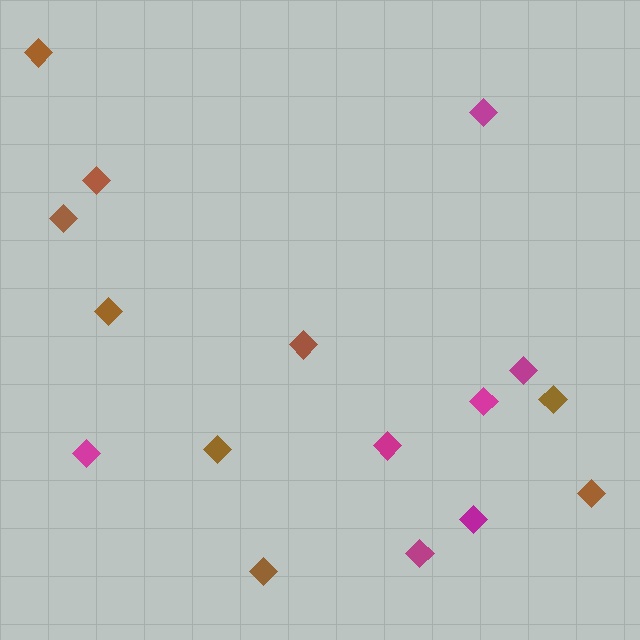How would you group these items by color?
There are 2 groups: one group of magenta diamonds (7) and one group of brown diamonds (9).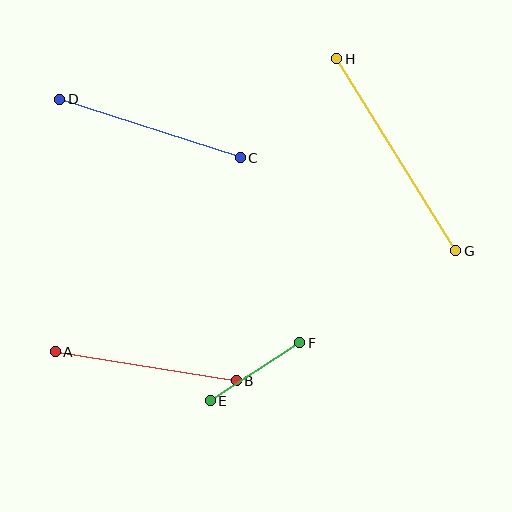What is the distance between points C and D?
The distance is approximately 190 pixels.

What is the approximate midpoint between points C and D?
The midpoint is at approximately (150, 129) pixels.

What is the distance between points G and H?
The distance is approximately 226 pixels.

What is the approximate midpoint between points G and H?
The midpoint is at approximately (396, 155) pixels.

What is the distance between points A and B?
The distance is approximately 183 pixels.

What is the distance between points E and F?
The distance is approximately 107 pixels.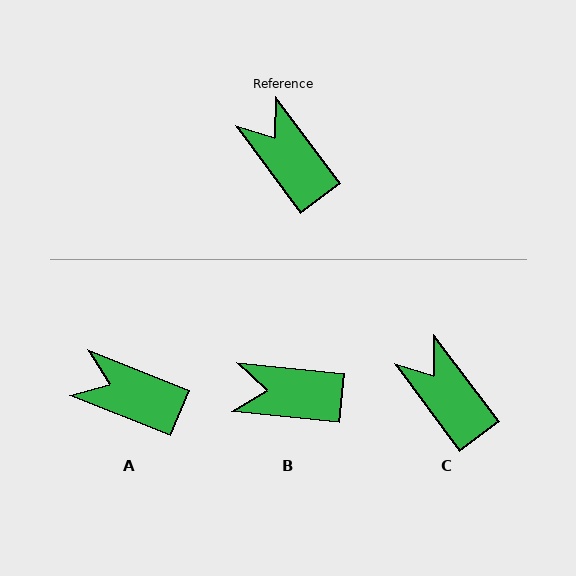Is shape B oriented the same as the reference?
No, it is off by about 48 degrees.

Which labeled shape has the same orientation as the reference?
C.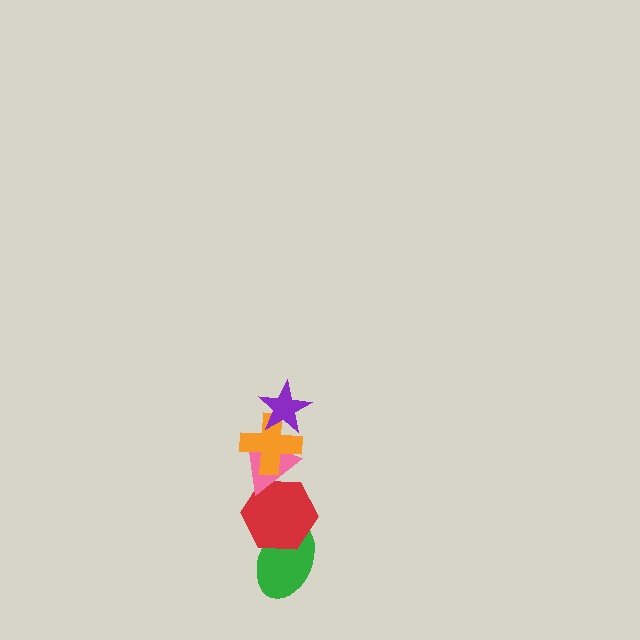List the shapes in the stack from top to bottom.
From top to bottom: the purple star, the orange cross, the pink triangle, the red hexagon, the green ellipse.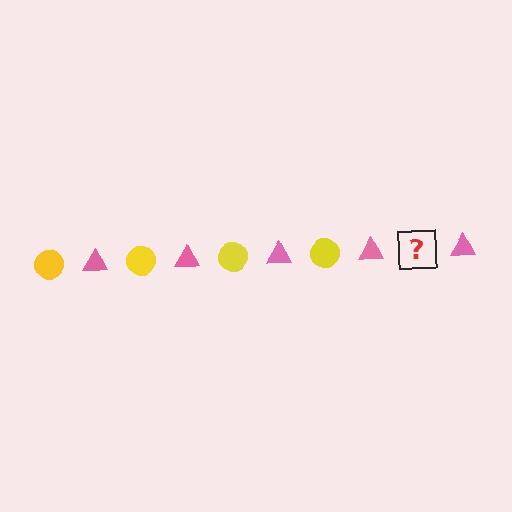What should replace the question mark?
The question mark should be replaced with a yellow circle.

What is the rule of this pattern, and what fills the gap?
The rule is that the pattern alternates between yellow circle and pink triangle. The gap should be filled with a yellow circle.